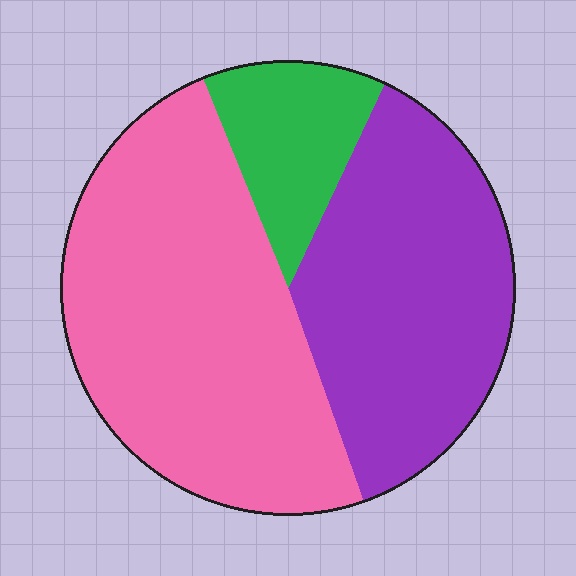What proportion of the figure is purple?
Purple covers 37% of the figure.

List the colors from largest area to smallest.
From largest to smallest: pink, purple, green.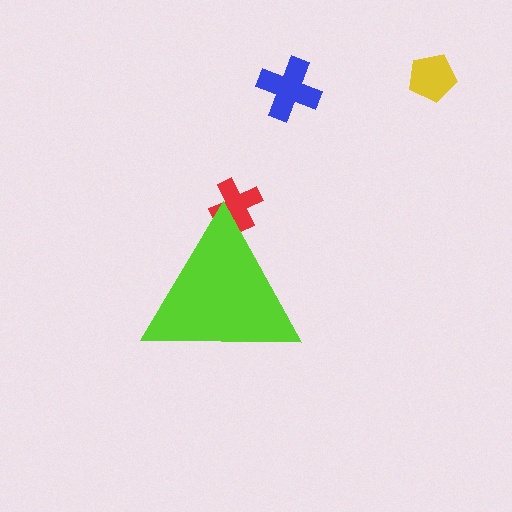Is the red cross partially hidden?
Yes, the red cross is partially hidden behind the lime triangle.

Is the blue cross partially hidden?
No, the blue cross is fully visible.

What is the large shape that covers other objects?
A lime triangle.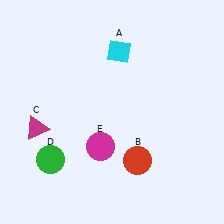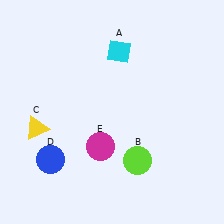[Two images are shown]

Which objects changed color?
B changed from red to lime. C changed from magenta to yellow. D changed from green to blue.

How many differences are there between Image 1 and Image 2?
There are 3 differences between the two images.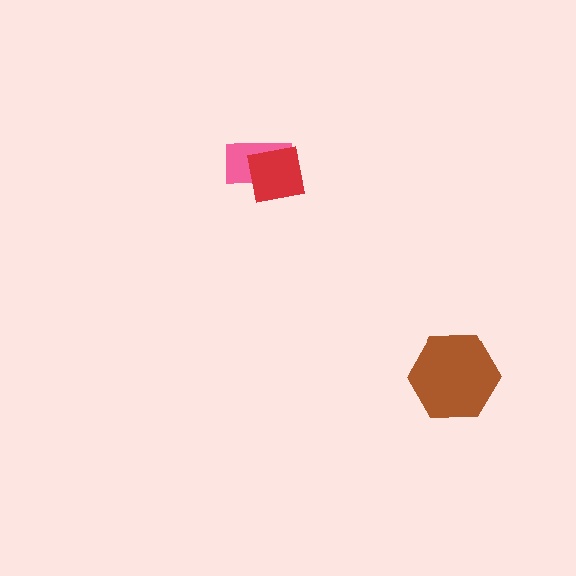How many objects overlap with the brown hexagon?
0 objects overlap with the brown hexagon.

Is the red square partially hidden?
No, no other shape covers it.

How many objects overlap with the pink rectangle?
1 object overlaps with the pink rectangle.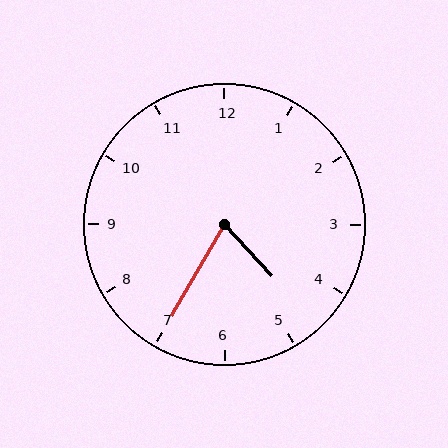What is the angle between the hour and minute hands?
Approximately 72 degrees.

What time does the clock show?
4:35.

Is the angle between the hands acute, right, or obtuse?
It is acute.